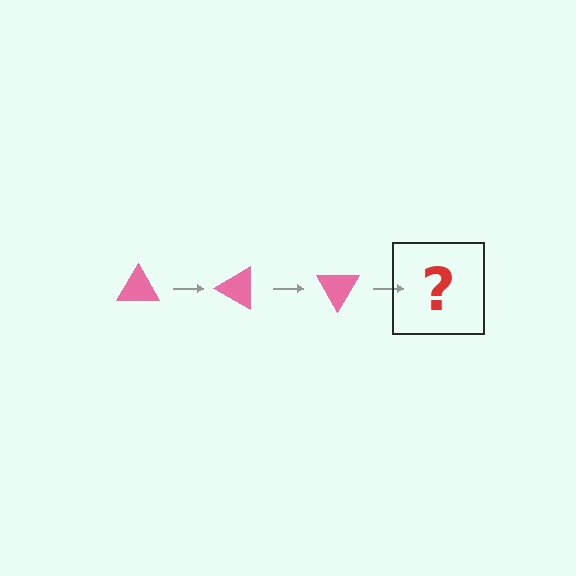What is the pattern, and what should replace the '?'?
The pattern is that the triangle rotates 30 degrees each step. The '?' should be a pink triangle rotated 90 degrees.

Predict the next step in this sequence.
The next step is a pink triangle rotated 90 degrees.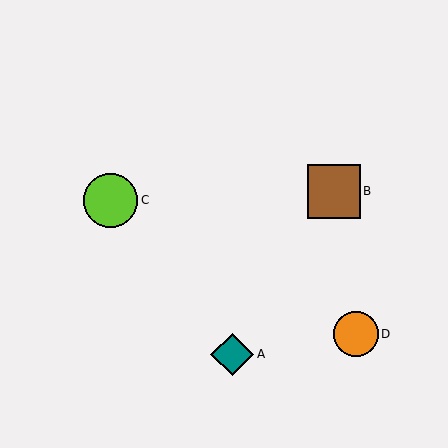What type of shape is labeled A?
Shape A is a teal diamond.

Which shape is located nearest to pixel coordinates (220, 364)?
The teal diamond (labeled A) at (232, 354) is nearest to that location.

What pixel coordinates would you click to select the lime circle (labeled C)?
Click at (111, 200) to select the lime circle C.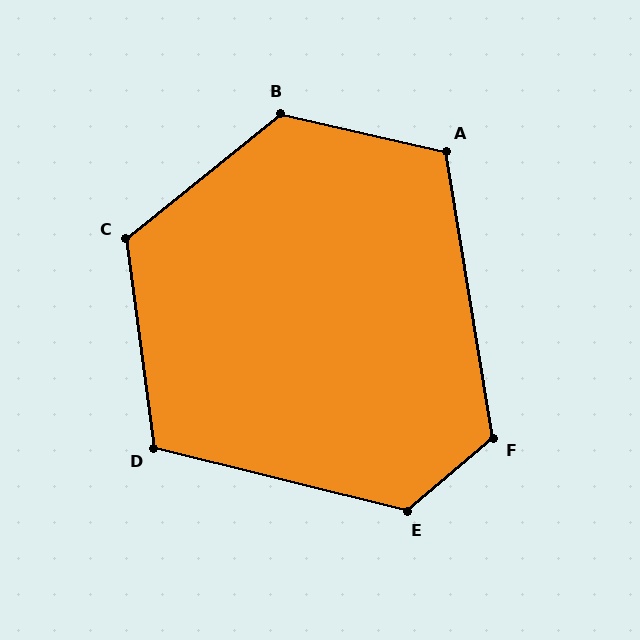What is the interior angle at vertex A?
Approximately 112 degrees (obtuse).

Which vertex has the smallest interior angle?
D, at approximately 111 degrees.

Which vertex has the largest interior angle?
B, at approximately 128 degrees.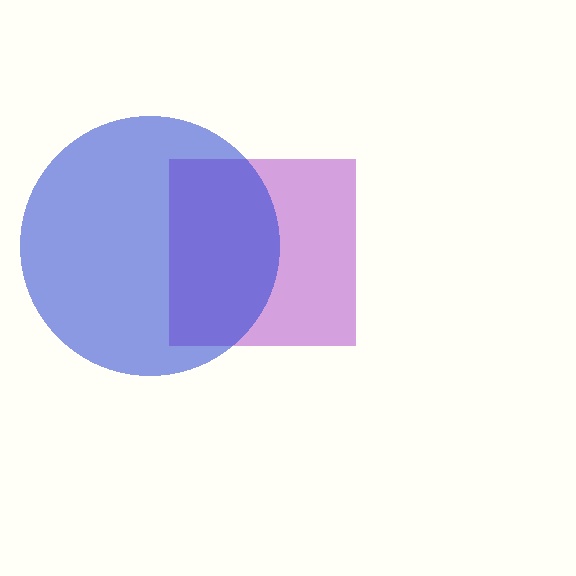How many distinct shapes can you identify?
There are 2 distinct shapes: a purple square, a blue circle.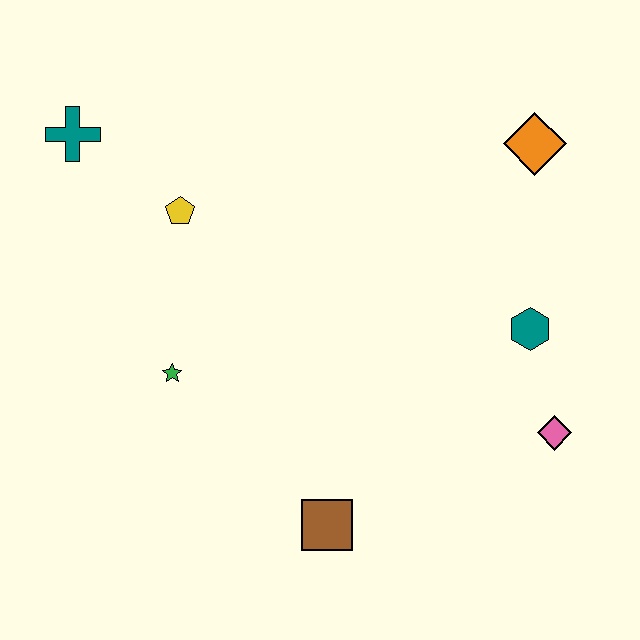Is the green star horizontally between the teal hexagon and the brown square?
No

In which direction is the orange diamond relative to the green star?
The orange diamond is to the right of the green star.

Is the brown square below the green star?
Yes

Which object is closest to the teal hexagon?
The pink diamond is closest to the teal hexagon.